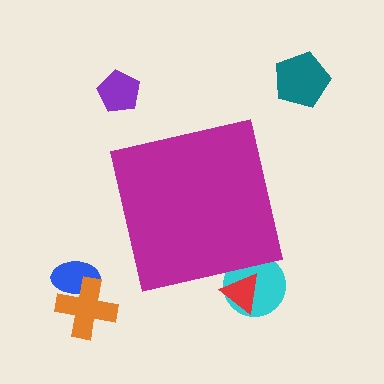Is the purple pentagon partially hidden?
No, the purple pentagon is fully visible.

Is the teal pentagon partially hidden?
No, the teal pentagon is fully visible.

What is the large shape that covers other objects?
A magenta square.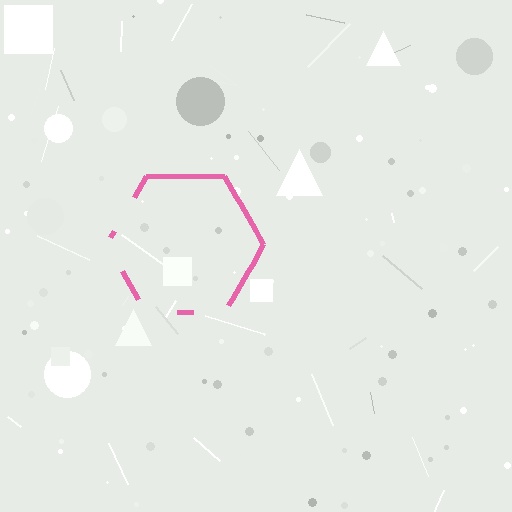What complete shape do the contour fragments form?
The contour fragments form a hexagon.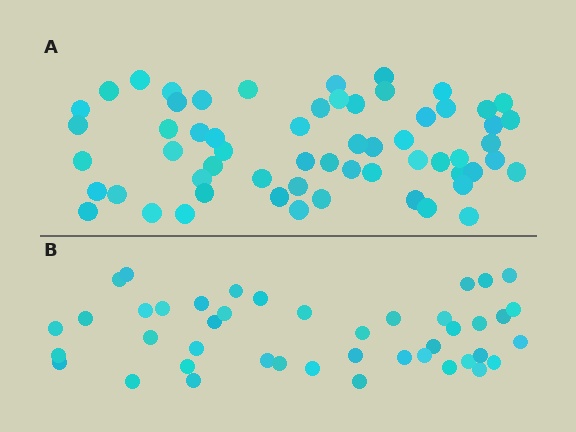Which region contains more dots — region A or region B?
Region A (the top region) has more dots.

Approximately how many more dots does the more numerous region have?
Region A has approximately 15 more dots than region B.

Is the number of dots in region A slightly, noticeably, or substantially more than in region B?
Region A has noticeably more, but not dramatically so. The ratio is roughly 1.4 to 1.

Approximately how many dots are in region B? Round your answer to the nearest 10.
About 40 dots. (The exact count is 43, which rounds to 40.)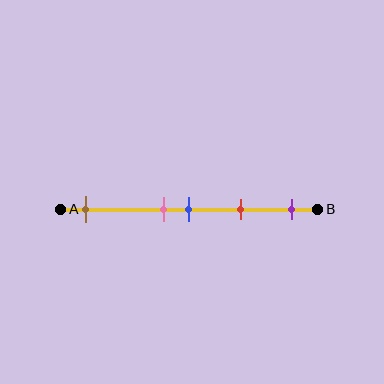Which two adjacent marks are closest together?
The pink and blue marks are the closest adjacent pair.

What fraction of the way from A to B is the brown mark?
The brown mark is approximately 10% (0.1) of the way from A to B.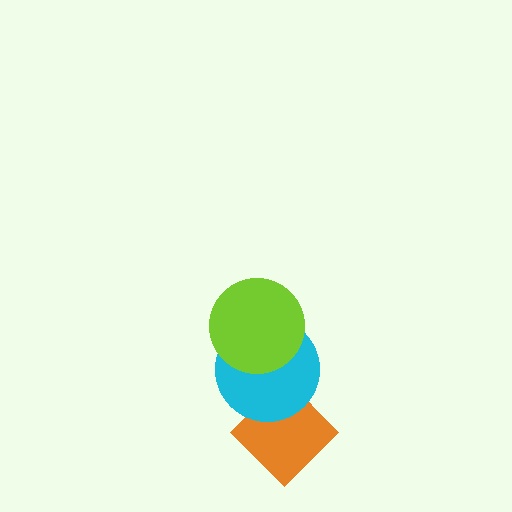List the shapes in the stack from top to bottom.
From top to bottom: the lime circle, the cyan circle, the orange diamond.